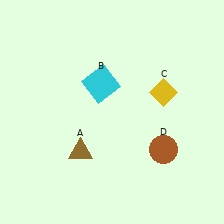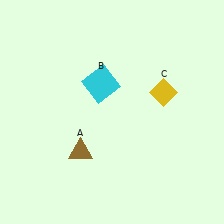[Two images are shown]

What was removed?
The brown circle (D) was removed in Image 2.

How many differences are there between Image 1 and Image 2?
There is 1 difference between the two images.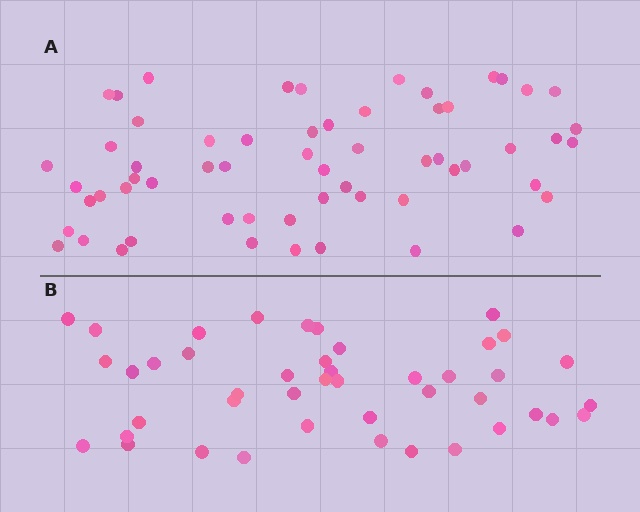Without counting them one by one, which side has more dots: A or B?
Region A (the top region) has more dots.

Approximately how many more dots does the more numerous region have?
Region A has approximately 15 more dots than region B.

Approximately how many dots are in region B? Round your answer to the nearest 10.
About 40 dots. (The exact count is 44, which rounds to 40.)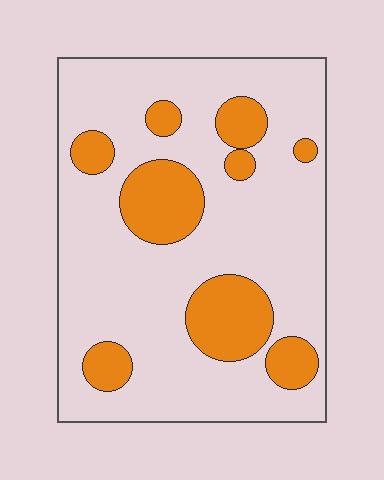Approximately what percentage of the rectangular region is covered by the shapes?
Approximately 25%.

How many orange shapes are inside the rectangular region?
9.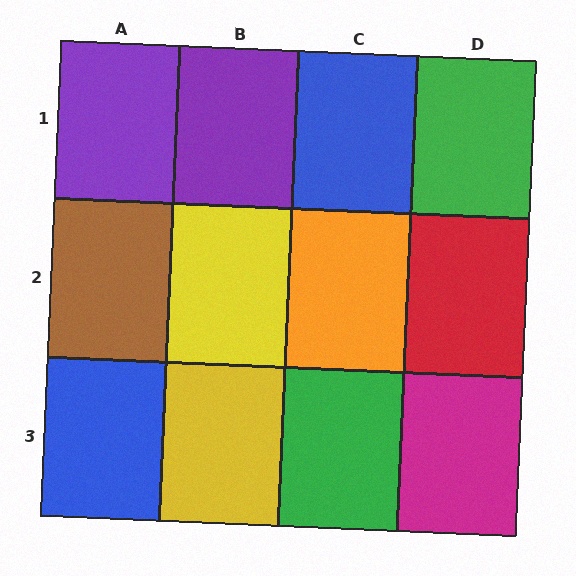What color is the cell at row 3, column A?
Blue.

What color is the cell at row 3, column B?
Yellow.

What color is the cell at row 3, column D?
Magenta.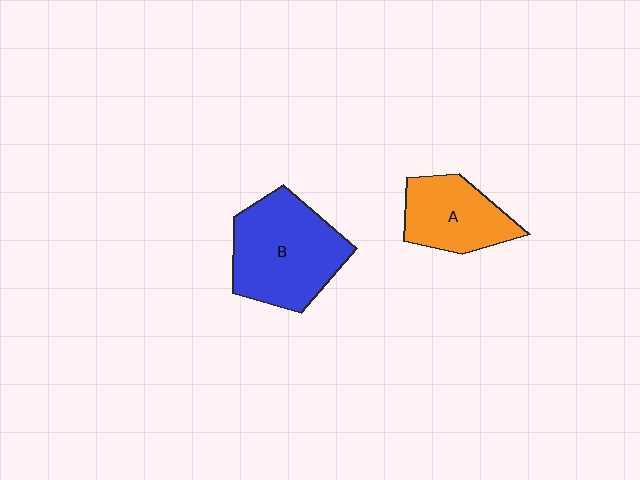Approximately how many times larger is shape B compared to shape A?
Approximately 1.5 times.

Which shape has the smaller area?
Shape A (orange).